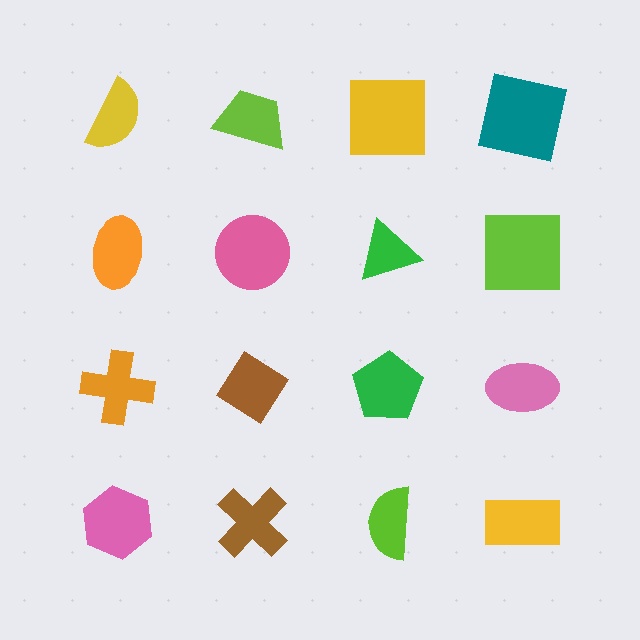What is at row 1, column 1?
A yellow semicircle.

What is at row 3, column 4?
A pink ellipse.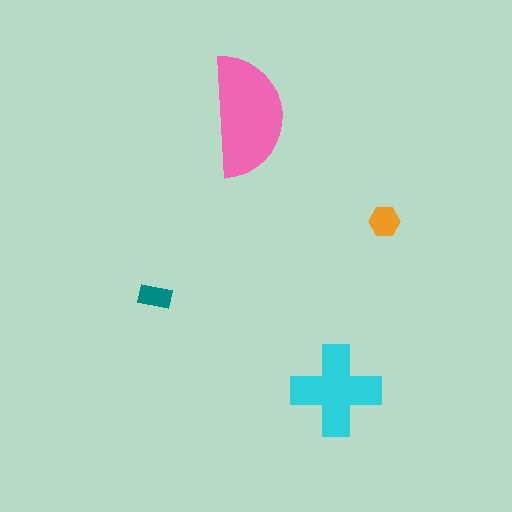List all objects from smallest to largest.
The teal rectangle, the orange hexagon, the cyan cross, the pink semicircle.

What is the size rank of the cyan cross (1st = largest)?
2nd.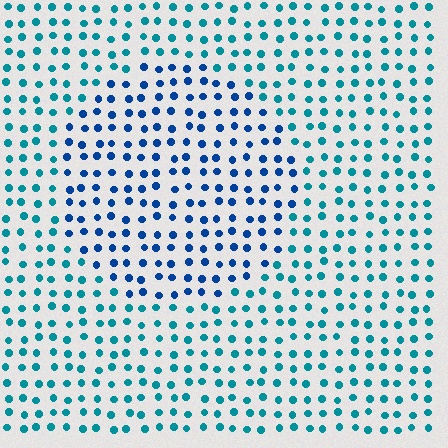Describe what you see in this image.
The image is filled with small teal elements in a uniform arrangement. A circle-shaped region is visible where the elements are tinted to a slightly different hue, forming a subtle color boundary.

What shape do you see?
I see a circle.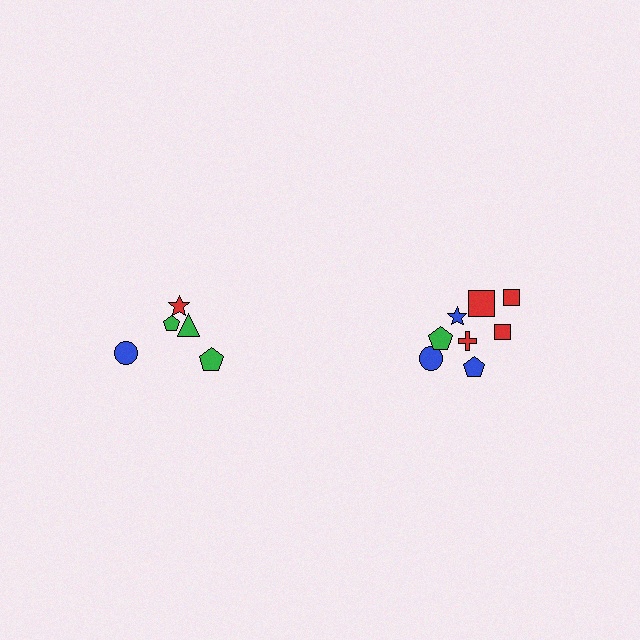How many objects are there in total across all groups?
There are 13 objects.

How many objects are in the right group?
There are 8 objects.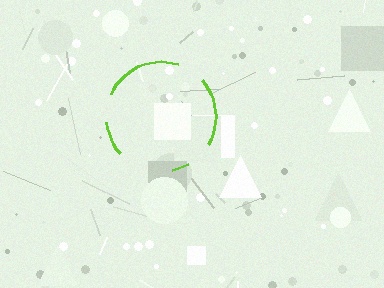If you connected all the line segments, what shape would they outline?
They would outline a circle.